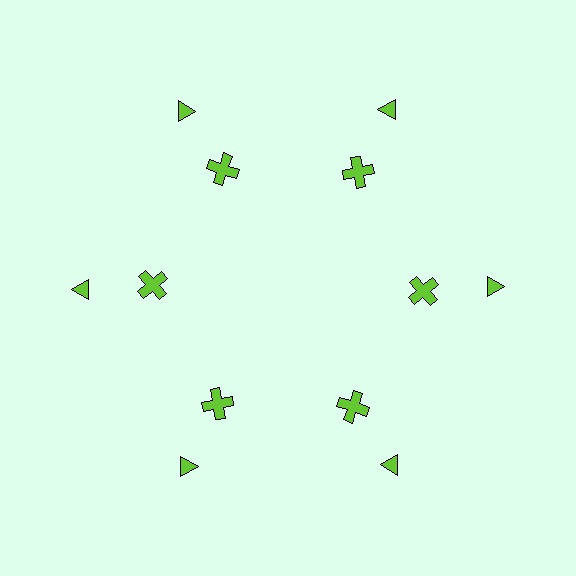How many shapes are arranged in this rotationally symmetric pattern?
There are 12 shapes, arranged in 6 groups of 2.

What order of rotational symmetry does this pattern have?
This pattern has 6-fold rotational symmetry.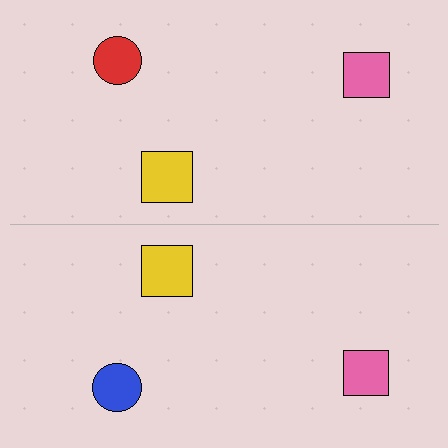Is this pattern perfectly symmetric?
No, the pattern is not perfectly symmetric. The blue circle on the bottom side breaks the symmetry — its mirror counterpart is red.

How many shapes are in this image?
There are 6 shapes in this image.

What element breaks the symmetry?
The blue circle on the bottom side breaks the symmetry — its mirror counterpart is red.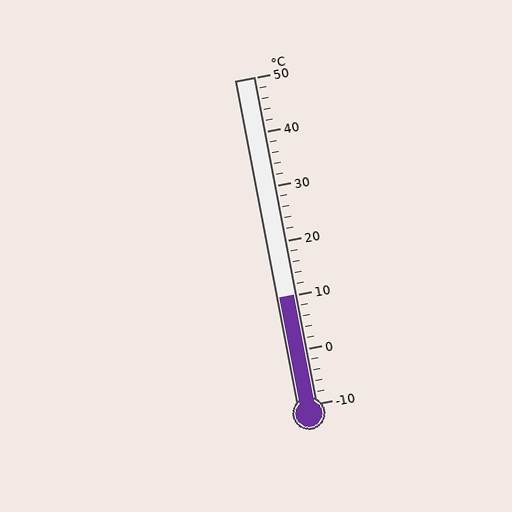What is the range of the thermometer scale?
The thermometer scale ranges from -10°C to 50°C.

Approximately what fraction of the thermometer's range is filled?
The thermometer is filled to approximately 35% of its range.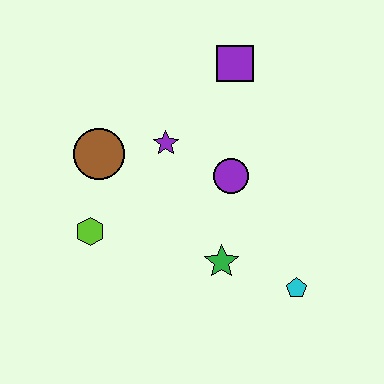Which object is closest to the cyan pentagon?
The green star is closest to the cyan pentagon.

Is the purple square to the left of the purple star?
No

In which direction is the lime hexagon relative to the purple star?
The lime hexagon is below the purple star.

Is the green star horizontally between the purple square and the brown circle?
Yes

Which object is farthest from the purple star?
The cyan pentagon is farthest from the purple star.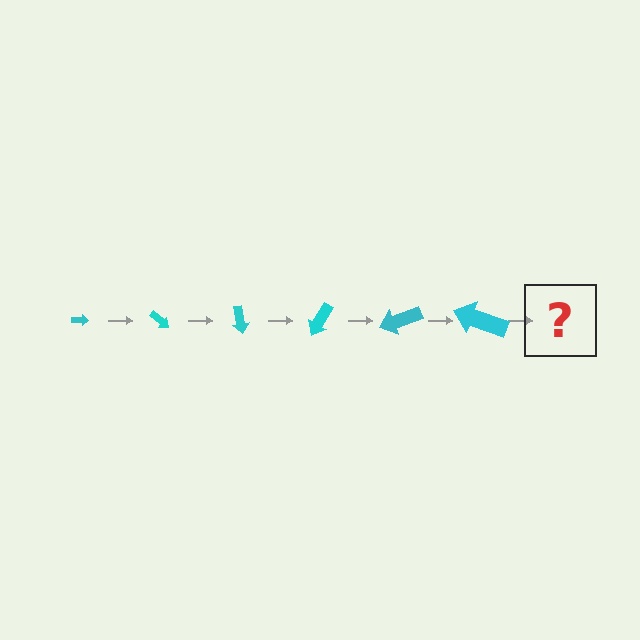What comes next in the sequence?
The next element should be an arrow, larger than the previous one and rotated 240 degrees from the start.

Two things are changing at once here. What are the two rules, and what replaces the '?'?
The two rules are that the arrow grows larger each step and it rotates 40 degrees each step. The '?' should be an arrow, larger than the previous one and rotated 240 degrees from the start.